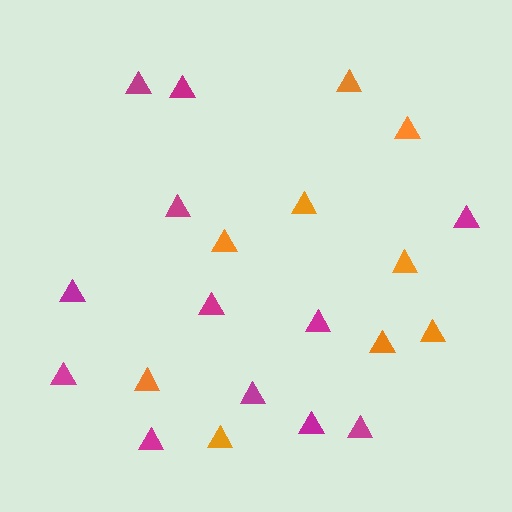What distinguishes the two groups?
There are 2 groups: one group of orange triangles (9) and one group of magenta triangles (12).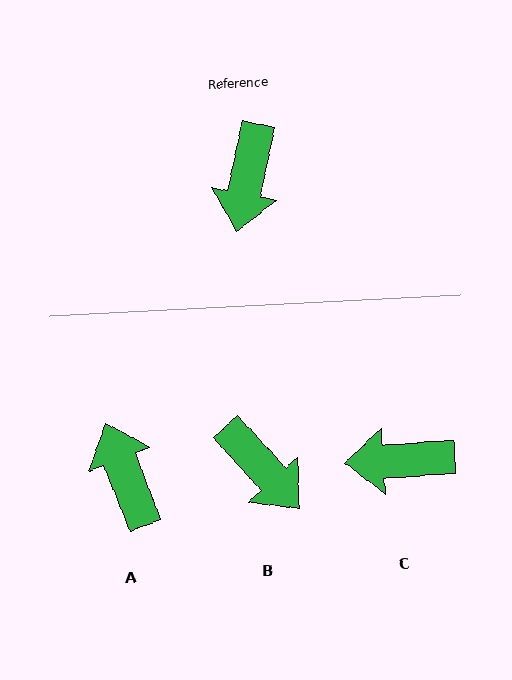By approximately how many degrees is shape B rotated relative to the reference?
Approximately 54 degrees counter-clockwise.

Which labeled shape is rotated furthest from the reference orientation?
A, about 148 degrees away.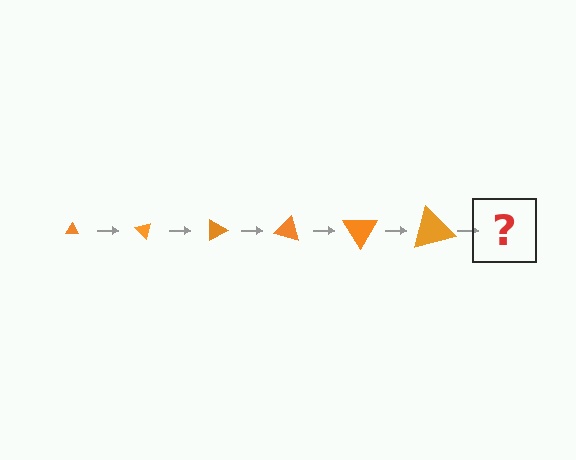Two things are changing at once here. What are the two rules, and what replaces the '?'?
The two rules are that the triangle grows larger each step and it rotates 45 degrees each step. The '?' should be a triangle, larger than the previous one and rotated 270 degrees from the start.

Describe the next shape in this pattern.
It should be a triangle, larger than the previous one and rotated 270 degrees from the start.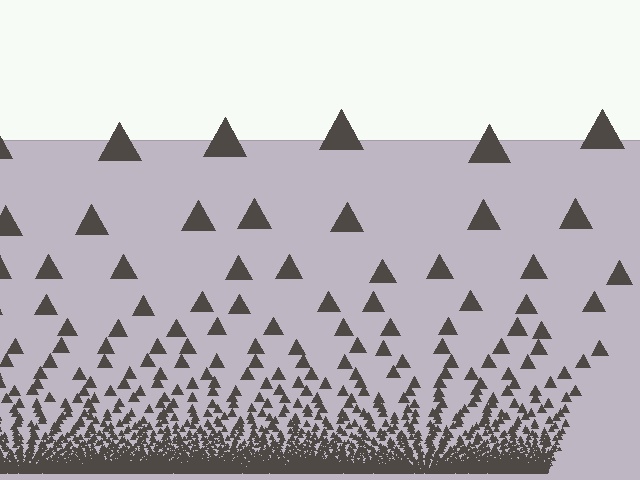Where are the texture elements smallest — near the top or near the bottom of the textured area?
Near the bottom.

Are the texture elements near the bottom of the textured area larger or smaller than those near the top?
Smaller. The gradient is inverted — elements near the bottom are smaller and denser.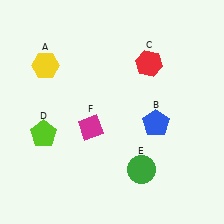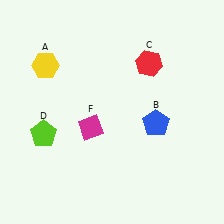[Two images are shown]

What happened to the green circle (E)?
The green circle (E) was removed in Image 2. It was in the bottom-right area of Image 1.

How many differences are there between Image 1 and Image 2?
There is 1 difference between the two images.